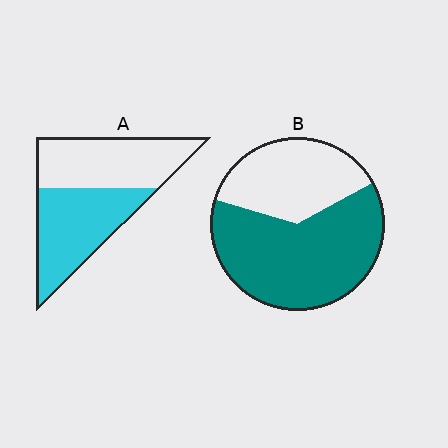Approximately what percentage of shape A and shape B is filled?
A is approximately 50% and B is approximately 65%.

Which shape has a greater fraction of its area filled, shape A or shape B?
Shape B.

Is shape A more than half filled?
Roughly half.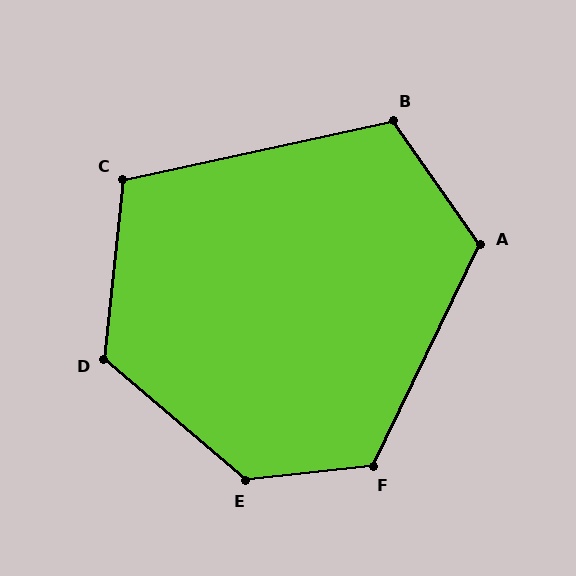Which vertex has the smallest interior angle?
C, at approximately 108 degrees.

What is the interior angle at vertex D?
Approximately 125 degrees (obtuse).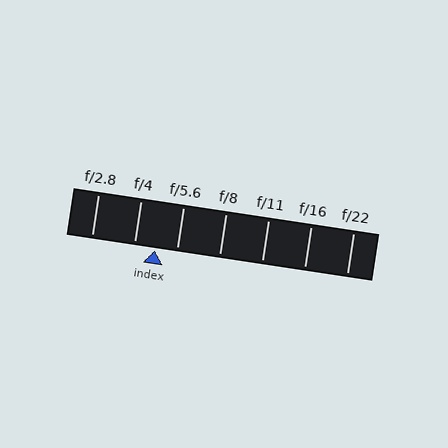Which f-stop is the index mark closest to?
The index mark is closest to f/5.6.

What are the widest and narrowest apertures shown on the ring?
The widest aperture shown is f/2.8 and the narrowest is f/22.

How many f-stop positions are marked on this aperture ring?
There are 7 f-stop positions marked.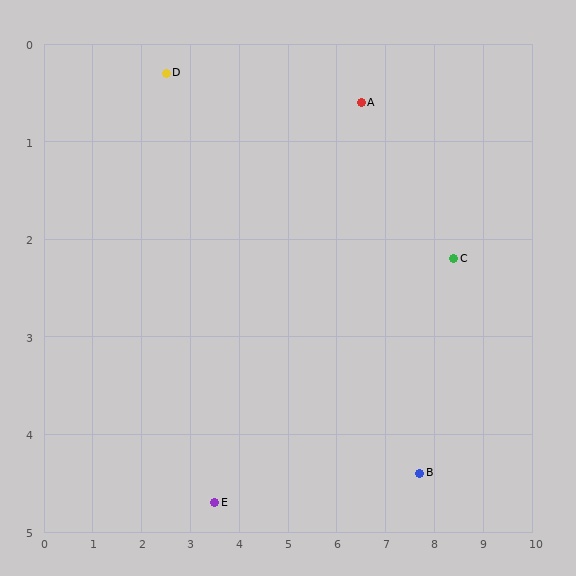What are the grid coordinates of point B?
Point B is at approximately (7.7, 4.4).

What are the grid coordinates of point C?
Point C is at approximately (8.4, 2.2).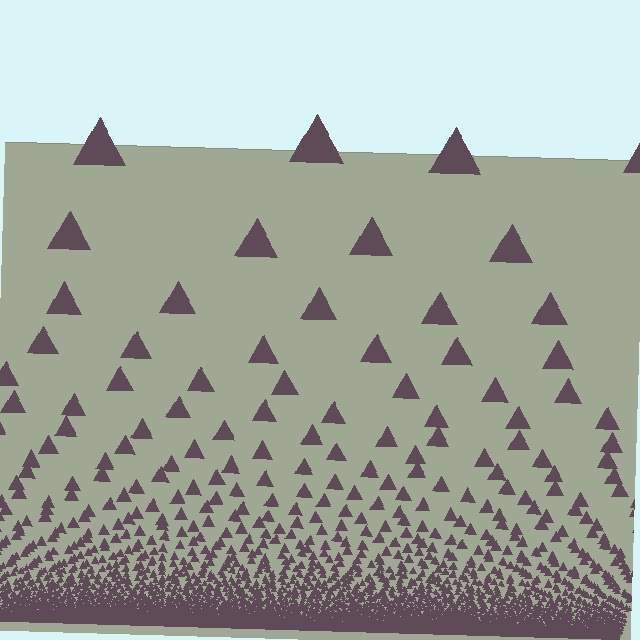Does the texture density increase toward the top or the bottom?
Density increases toward the bottom.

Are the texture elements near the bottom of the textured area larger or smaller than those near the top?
Smaller. The gradient is inverted — elements near the bottom are smaller and denser.